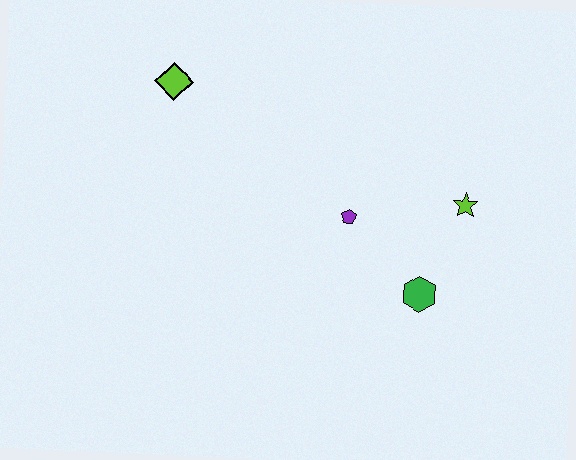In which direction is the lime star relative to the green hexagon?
The lime star is above the green hexagon.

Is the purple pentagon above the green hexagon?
Yes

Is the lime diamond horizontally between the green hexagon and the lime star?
No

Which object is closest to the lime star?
The green hexagon is closest to the lime star.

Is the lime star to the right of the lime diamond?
Yes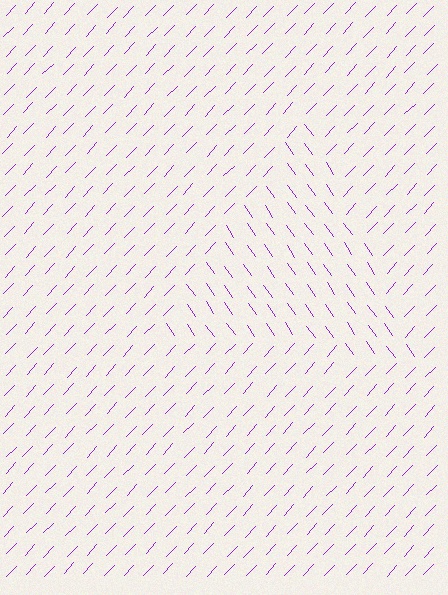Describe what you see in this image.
The image is filled with small purple line segments. A triangle region in the image has lines oriented differently from the surrounding lines, creating a visible texture boundary.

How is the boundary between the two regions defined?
The boundary is defined purely by a change in line orientation (approximately 78 degrees difference). All lines are the same color and thickness.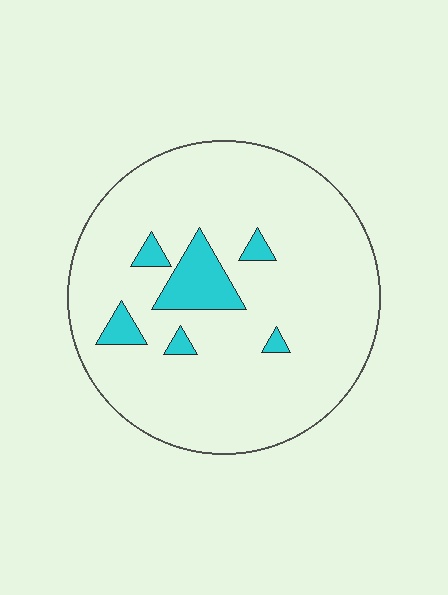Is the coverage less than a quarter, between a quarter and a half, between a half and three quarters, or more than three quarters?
Less than a quarter.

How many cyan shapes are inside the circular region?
6.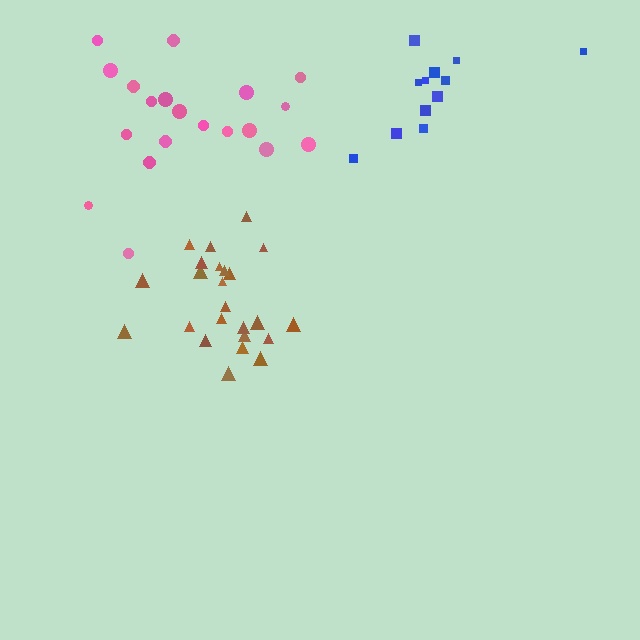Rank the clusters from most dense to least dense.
brown, pink, blue.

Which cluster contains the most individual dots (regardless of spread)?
Brown (24).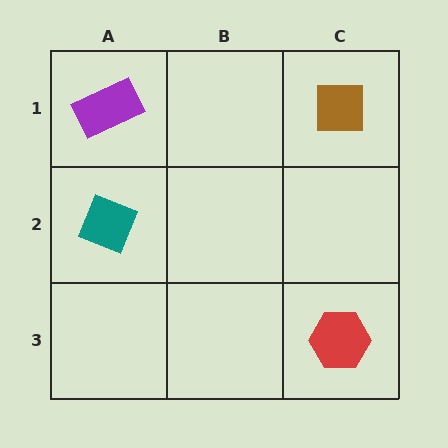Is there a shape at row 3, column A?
No, that cell is empty.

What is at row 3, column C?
A red hexagon.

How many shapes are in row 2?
1 shape.